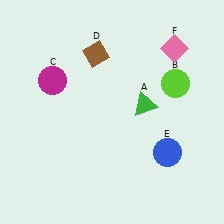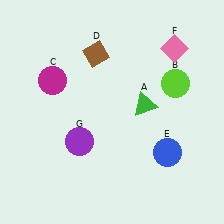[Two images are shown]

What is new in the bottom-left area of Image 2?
A purple circle (G) was added in the bottom-left area of Image 2.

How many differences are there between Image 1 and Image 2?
There is 1 difference between the two images.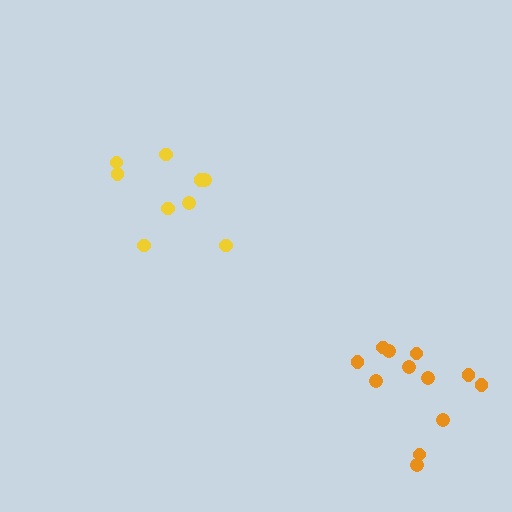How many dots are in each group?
Group 1: 12 dots, Group 2: 9 dots (21 total).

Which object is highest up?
The yellow cluster is topmost.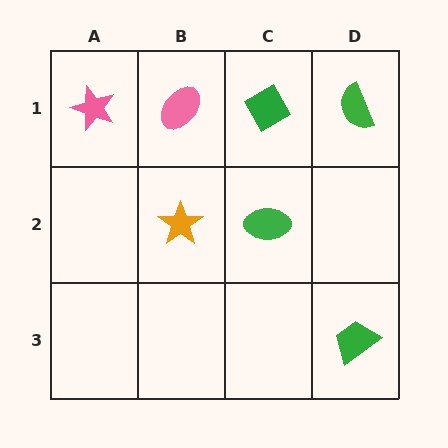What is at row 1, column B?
A pink ellipse.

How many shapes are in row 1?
4 shapes.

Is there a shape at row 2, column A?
No, that cell is empty.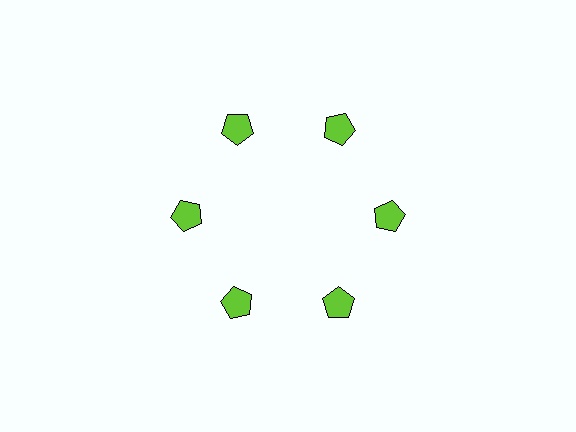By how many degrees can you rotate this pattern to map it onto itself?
The pattern maps onto itself every 60 degrees of rotation.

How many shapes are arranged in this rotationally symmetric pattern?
There are 6 shapes, arranged in 6 groups of 1.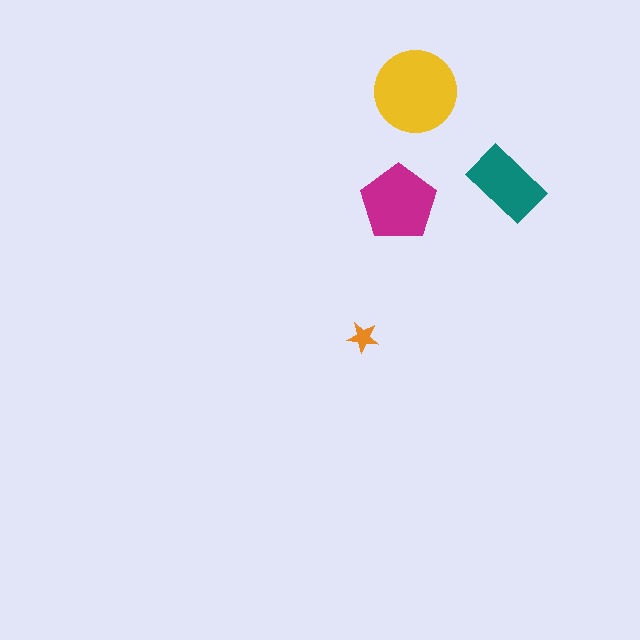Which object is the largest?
The yellow circle.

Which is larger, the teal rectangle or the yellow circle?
The yellow circle.